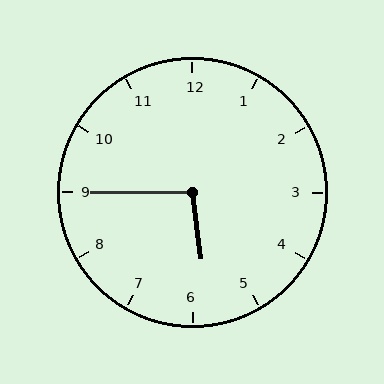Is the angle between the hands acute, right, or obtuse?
It is obtuse.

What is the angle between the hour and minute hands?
Approximately 98 degrees.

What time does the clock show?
5:45.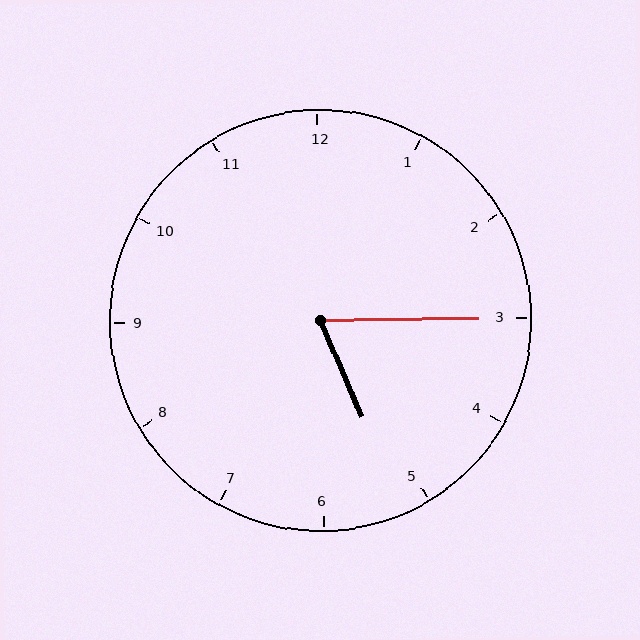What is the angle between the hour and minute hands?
Approximately 68 degrees.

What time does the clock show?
5:15.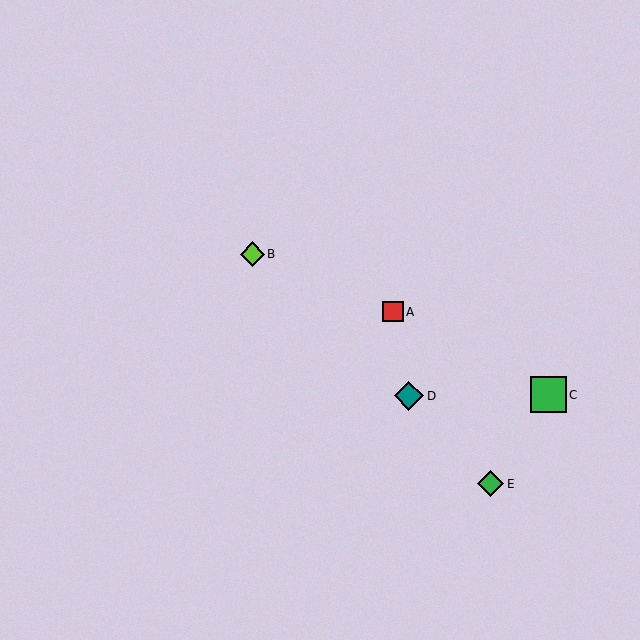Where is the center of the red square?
The center of the red square is at (393, 312).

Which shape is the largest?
The green square (labeled C) is the largest.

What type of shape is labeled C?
Shape C is a green square.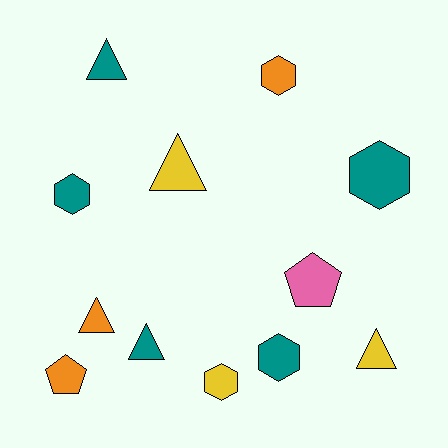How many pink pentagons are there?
There is 1 pink pentagon.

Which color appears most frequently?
Teal, with 5 objects.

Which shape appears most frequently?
Triangle, with 5 objects.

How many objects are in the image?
There are 12 objects.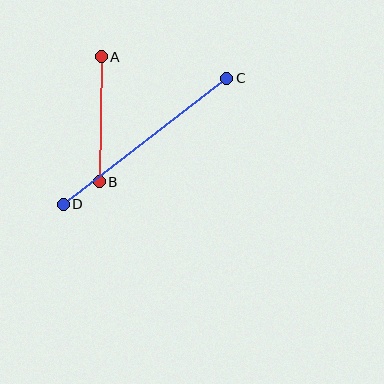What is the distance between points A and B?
The distance is approximately 125 pixels.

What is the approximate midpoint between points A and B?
The midpoint is at approximately (100, 119) pixels.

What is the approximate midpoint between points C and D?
The midpoint is at approximately (145, 141) pixels.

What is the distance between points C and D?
The distance is approximately 206 pixels.